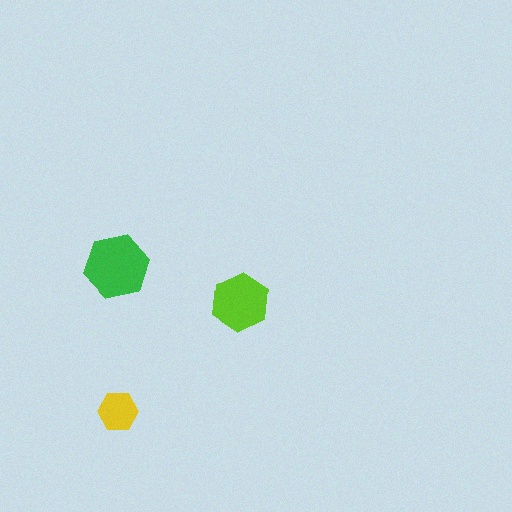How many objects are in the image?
There are 3 objects in the image.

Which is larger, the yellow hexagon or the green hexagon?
The green one.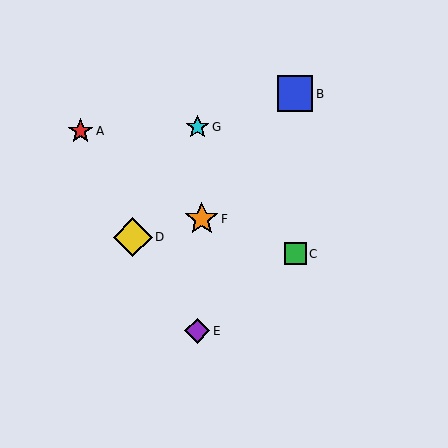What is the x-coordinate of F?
Object F is at x≈202.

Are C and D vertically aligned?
No, C is at x≈295 and D is at x≈133.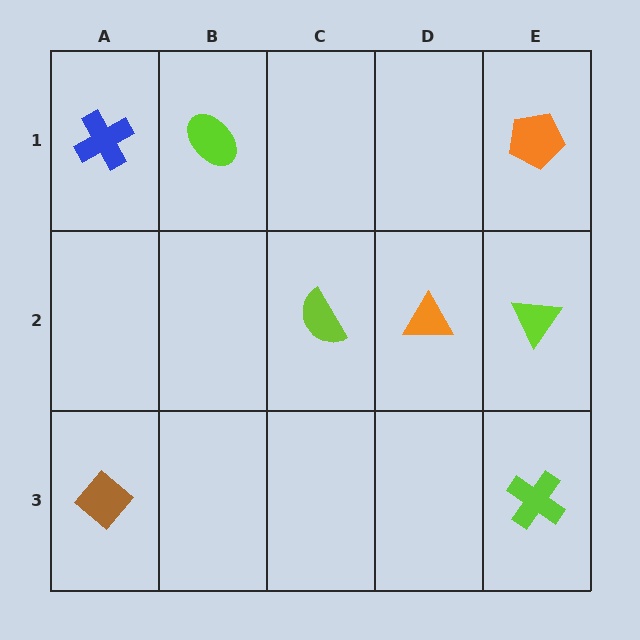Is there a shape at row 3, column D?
No, that cell is empty.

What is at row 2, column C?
A lime semicircle.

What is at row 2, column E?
A lime triangle.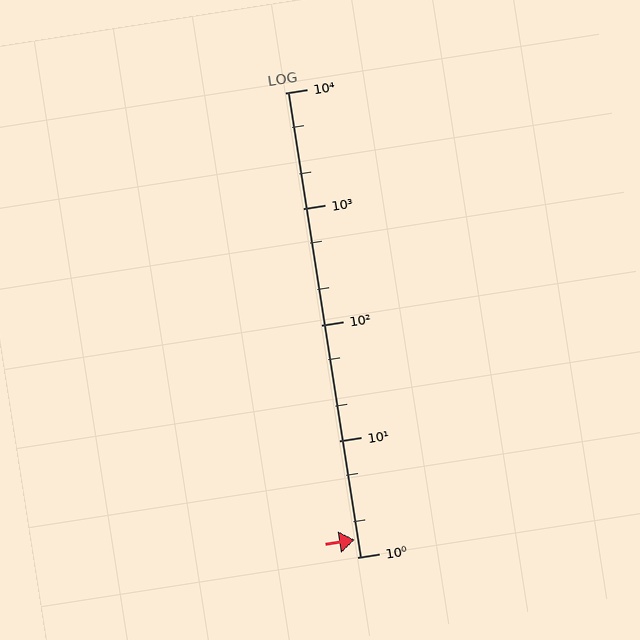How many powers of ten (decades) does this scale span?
The scale spans 4 decades, from 1 to 10000.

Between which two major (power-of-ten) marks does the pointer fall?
The pointer is between 1 and 10.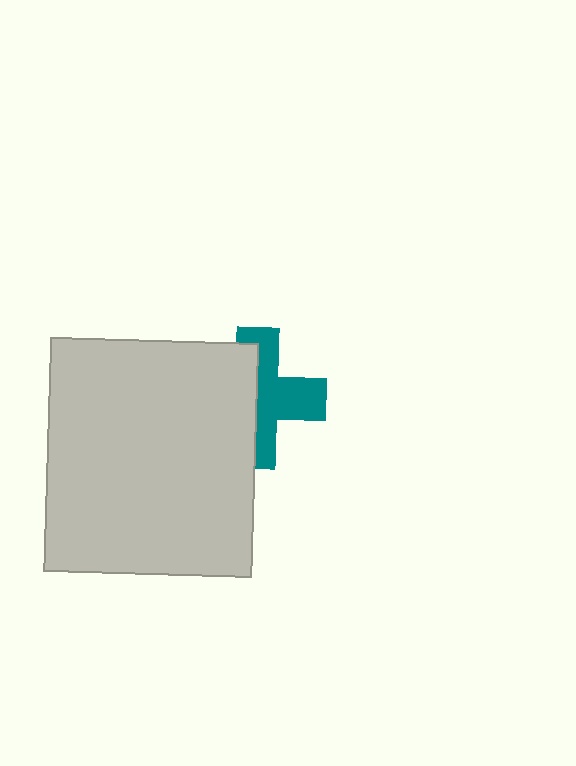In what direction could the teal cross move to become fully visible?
The teal cross could move right. That would shift it out from behind the light gray rectangle entirely.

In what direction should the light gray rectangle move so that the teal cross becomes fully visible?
The light gray rectangle should move left. That is the shortest direction to clear the overlap and leave the teal cross fully visible.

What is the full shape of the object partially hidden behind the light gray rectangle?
The partially hidden object is a teal cross.